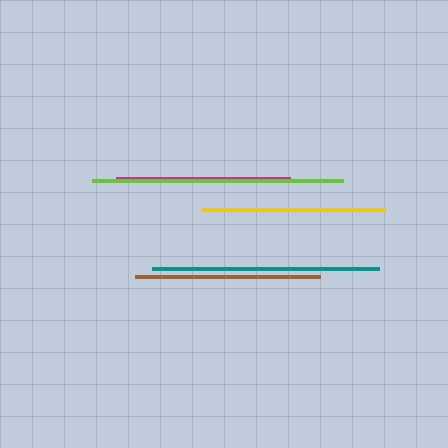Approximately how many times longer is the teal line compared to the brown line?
The teal line is approximately 1.2 times the length of the brown line.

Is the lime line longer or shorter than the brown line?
The lime line is longer than the brown line.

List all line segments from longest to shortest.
From longest to shortest: lime, teal, brown, yellow, magenta.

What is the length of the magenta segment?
The magenta segment is approximately 174 pixels long.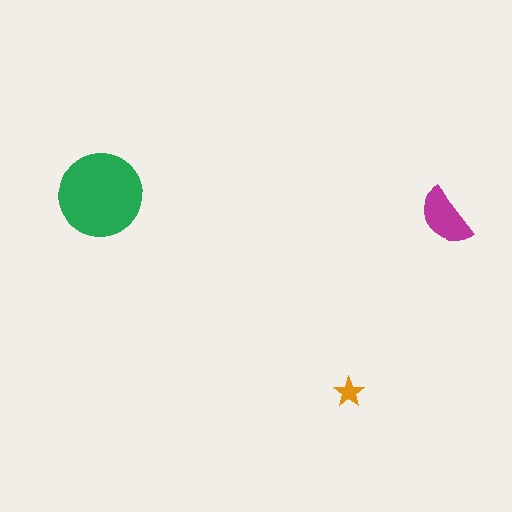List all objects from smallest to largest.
The orange star, the magenta semicircle, the green circle.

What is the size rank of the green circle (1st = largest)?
1st.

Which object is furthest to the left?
The green circle is leftmost.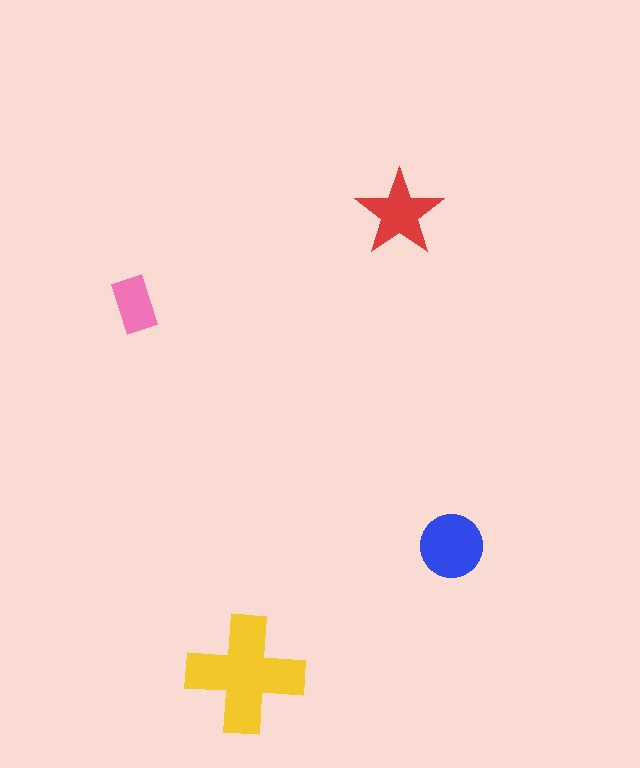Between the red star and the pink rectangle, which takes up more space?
The red star.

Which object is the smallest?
The pink rectangle.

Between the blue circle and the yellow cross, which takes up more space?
The yellow cross.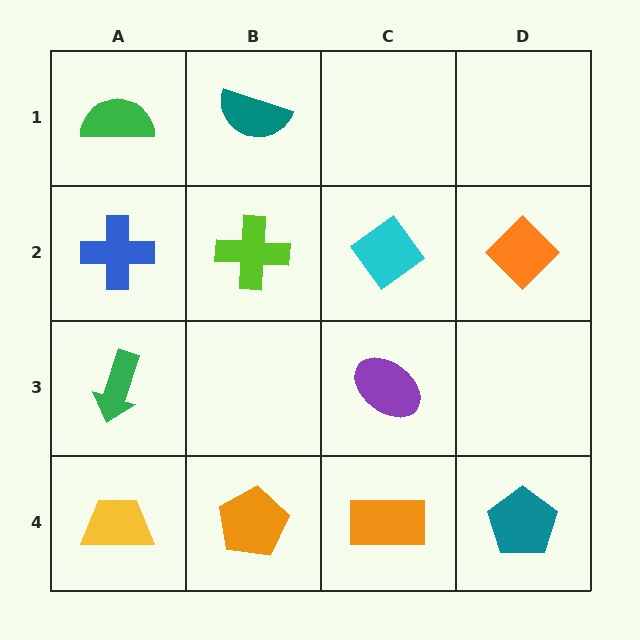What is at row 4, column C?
An orange rectangle.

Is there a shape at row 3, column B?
No, that cell is empty.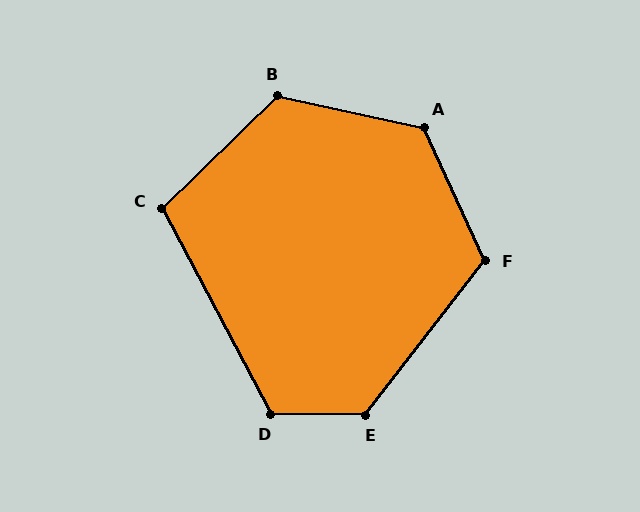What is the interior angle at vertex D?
Approximately 119 degrees (obtuse).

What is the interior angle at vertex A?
Approximately 127 degrees (obtuse).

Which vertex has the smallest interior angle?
C, at approximately 106 degrees.